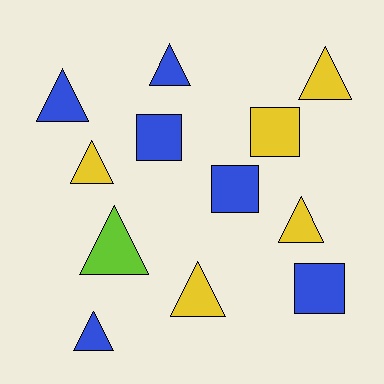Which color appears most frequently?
Blue, with 6 objects.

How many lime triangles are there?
There is 1 lime triangle.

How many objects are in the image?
There are 12 objects.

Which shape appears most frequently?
Triangle, with 8 objects.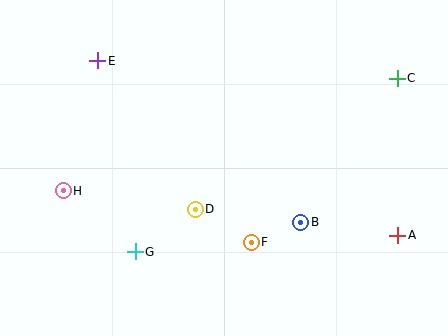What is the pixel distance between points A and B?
The distance between A and B is 98 pixels.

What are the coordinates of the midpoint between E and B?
The midpoint between E and B is at (199, 142).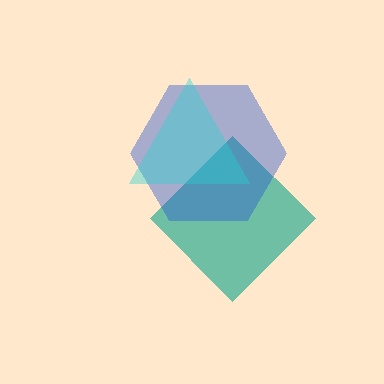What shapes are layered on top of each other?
The layered shapes are: a teal diamond, a blue hexagon, a cyan triangle.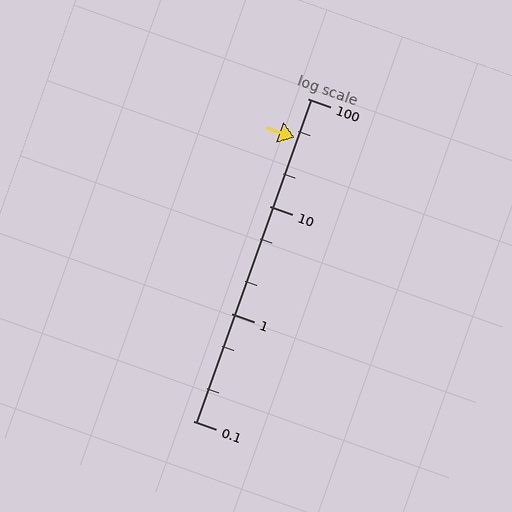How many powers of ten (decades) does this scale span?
The scale spans 3 decades, from 0.1 to 100.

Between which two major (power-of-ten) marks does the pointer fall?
The pointer is between 10 and 100.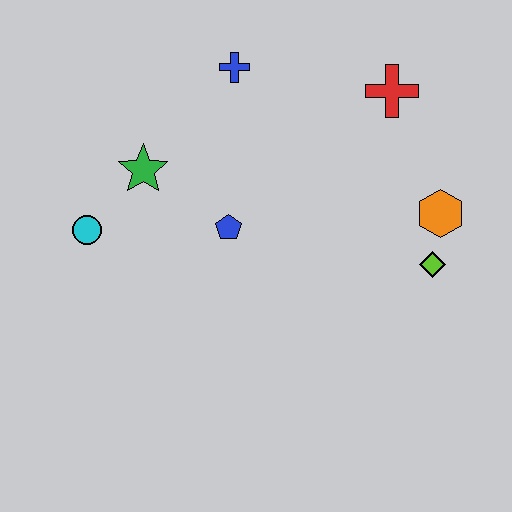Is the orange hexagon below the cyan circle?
No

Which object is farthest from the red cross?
The cyan circle is farthest from the red cross.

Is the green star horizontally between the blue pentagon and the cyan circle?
Yes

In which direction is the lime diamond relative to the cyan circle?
The lime diamond is to the right of the cyan circle.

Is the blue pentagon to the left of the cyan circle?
No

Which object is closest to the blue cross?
The green star is closest to the blue cross.